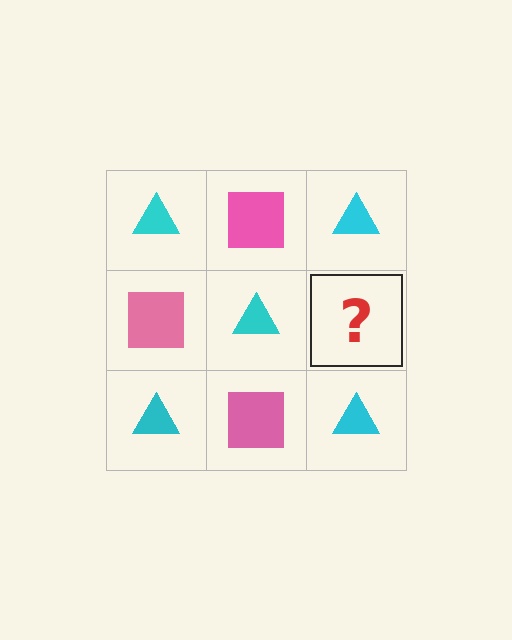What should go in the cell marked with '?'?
The missing cell should contain a pink square.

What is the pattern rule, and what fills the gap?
The rule is that it alternates cyan triangle and pink square in a checkerboard pattern. The gap should be filled with a pink square.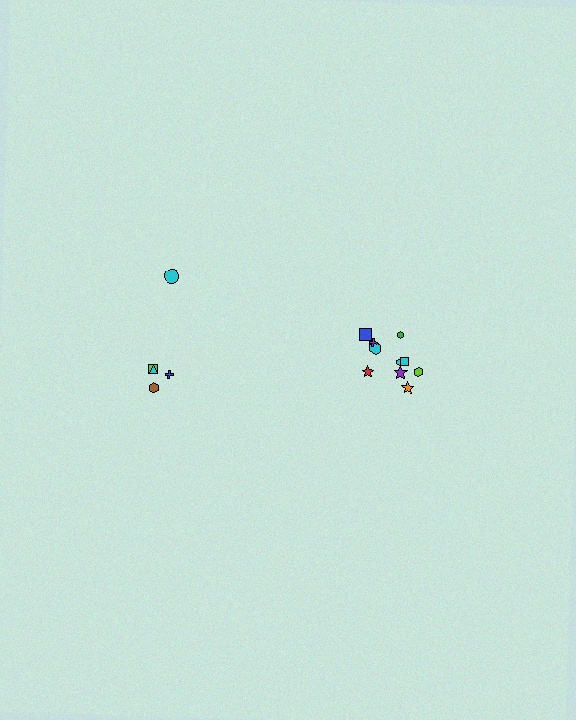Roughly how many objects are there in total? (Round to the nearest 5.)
Roughly 15 objects in total.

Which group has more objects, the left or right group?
The right group.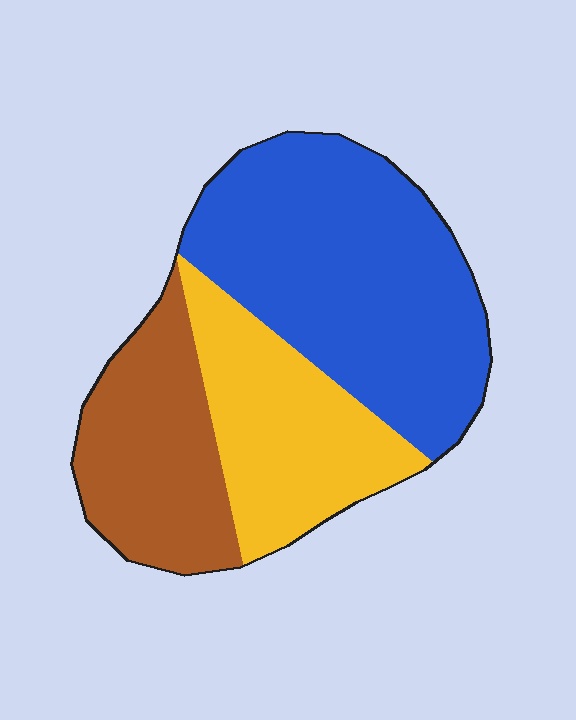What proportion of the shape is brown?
Brown covers around 25% of the shape.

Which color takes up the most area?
Blue, at roughly 50%.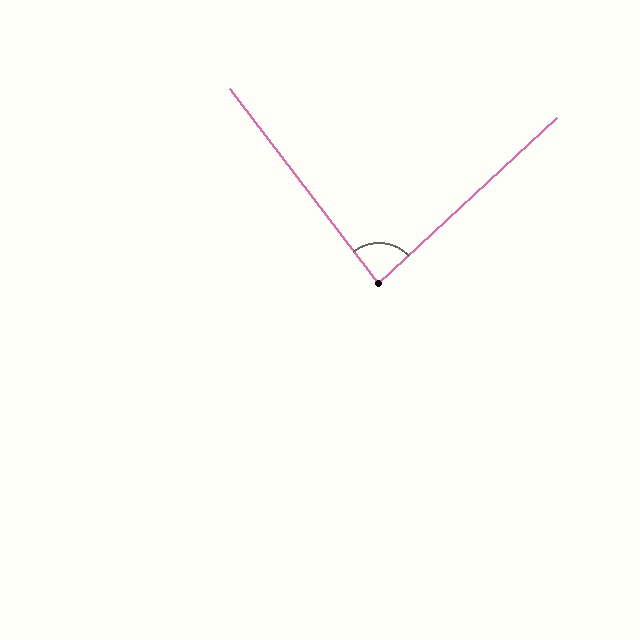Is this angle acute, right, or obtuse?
It is acute.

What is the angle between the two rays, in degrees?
Approximately 84 degrees.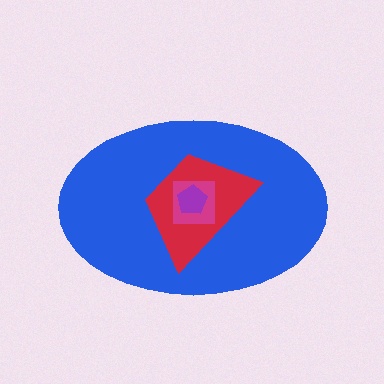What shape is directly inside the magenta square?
The purple pentagon.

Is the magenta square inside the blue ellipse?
Yes.